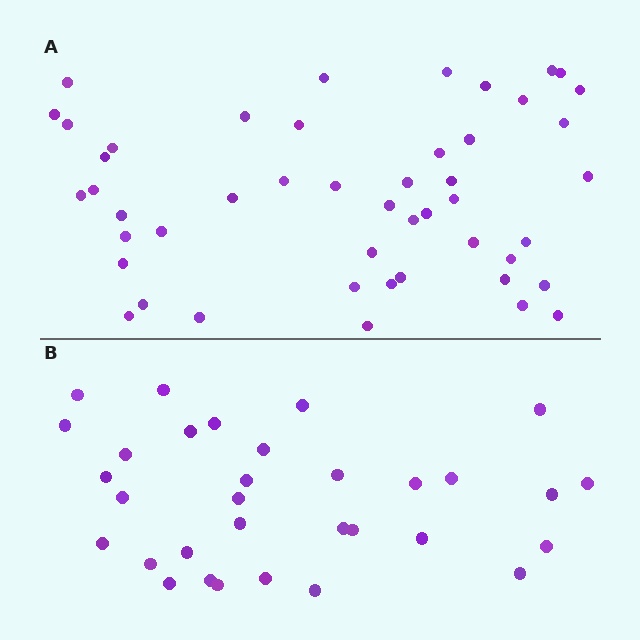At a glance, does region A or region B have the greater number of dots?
Region A (the top region) has more dots.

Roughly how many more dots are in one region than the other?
Region A has approximately 15 more dots than region B.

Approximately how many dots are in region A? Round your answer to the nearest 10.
About 50 dots. (The exact count is 48, which rounds to 50.)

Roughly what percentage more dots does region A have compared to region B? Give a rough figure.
About 50% more.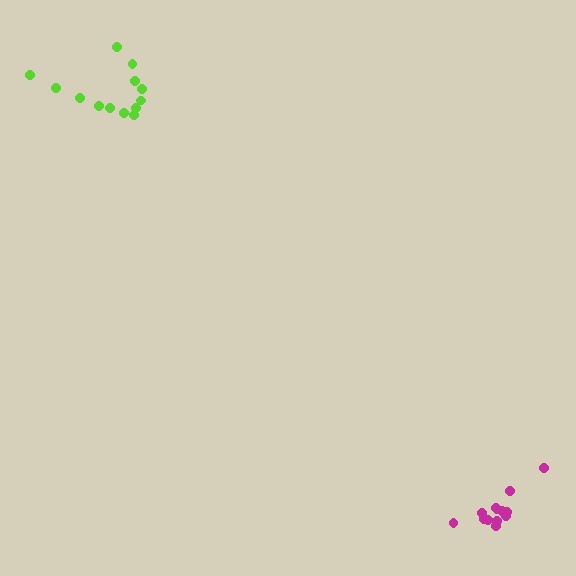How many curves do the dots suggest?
There are 2 distinct paths.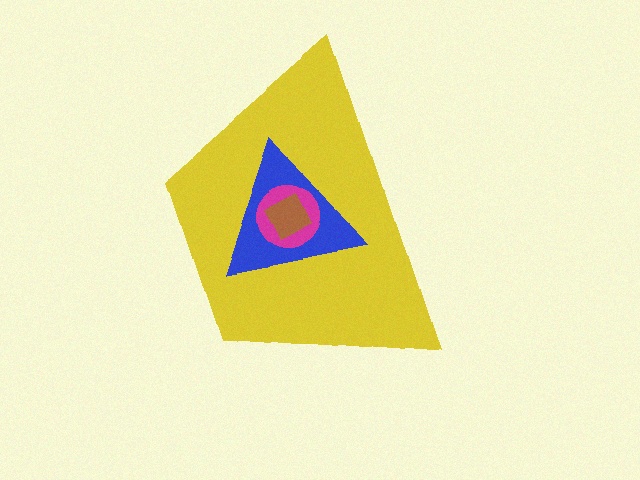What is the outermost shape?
The yellow trapezoid.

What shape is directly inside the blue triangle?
The magenta circle.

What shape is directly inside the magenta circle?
The brown square.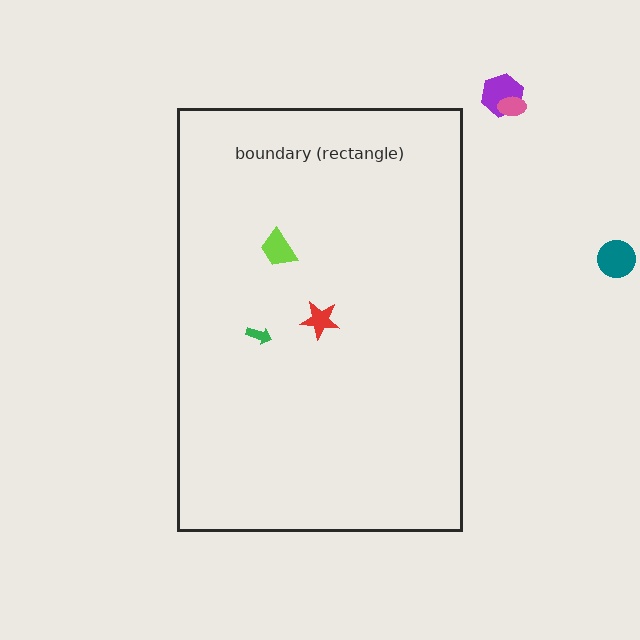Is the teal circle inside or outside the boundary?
Outside.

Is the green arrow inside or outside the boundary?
Inside.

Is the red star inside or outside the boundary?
Inside.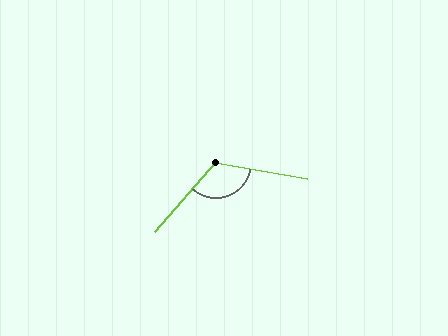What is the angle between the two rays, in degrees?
Approximately 121 degrees.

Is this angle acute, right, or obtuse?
It is obtuse.